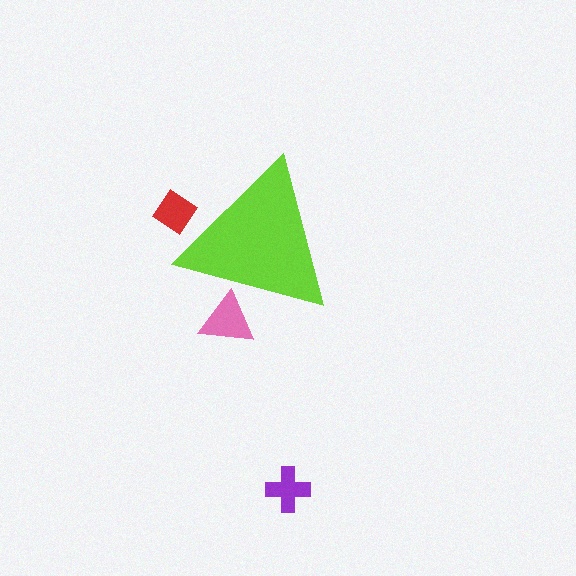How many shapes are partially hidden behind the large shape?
2 shapes are partially hidden.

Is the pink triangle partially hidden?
Yes, the pink triangle is partially hidden behind the lime triangle.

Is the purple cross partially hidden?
No, the purple cross is fully visible.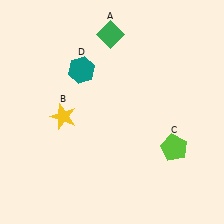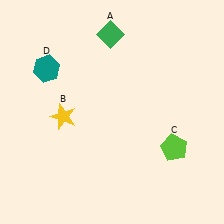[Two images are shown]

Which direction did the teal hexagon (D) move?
The teal hexagon (D) moved left.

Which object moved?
The teal hexagon (D) moved left.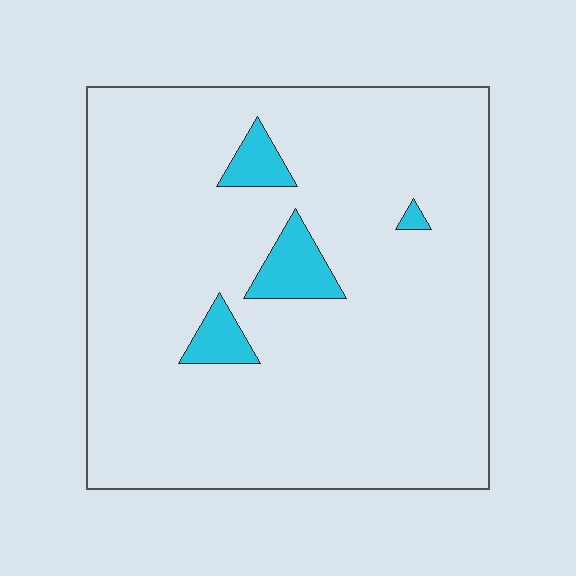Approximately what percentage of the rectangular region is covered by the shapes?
Approximately 5%.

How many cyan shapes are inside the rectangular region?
4.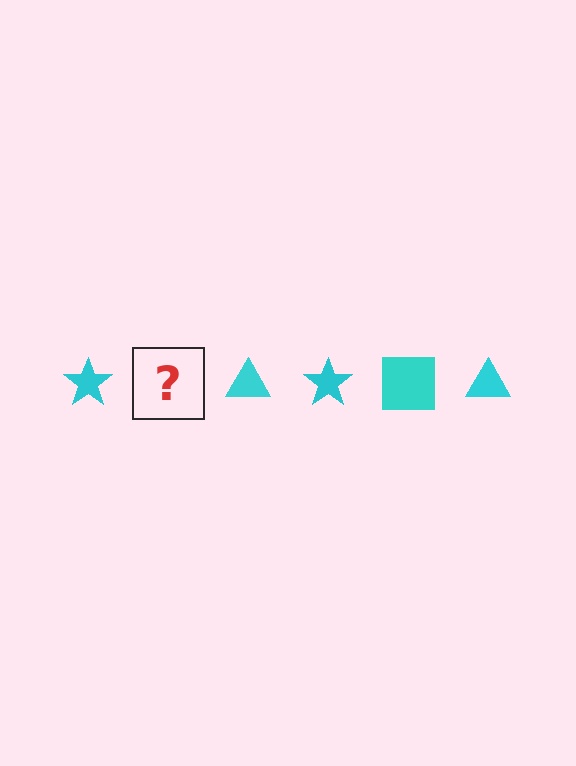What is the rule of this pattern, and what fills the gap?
The rule is that the pattern cycles through star, square, triangle shapes in cyan. The gap should be filled with a cyan square.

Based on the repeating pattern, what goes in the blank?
The blank should be a cyan square.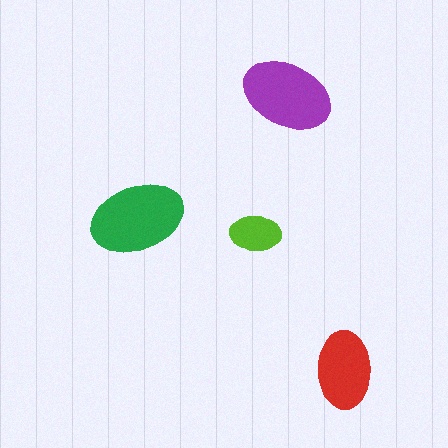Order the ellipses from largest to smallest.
the green one, the purple one, the red one, the lime one.